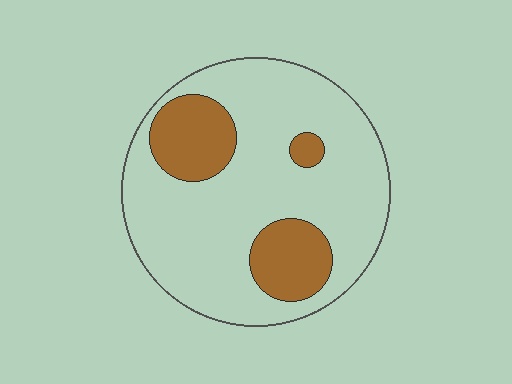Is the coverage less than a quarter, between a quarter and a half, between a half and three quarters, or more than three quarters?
Less than a quarter.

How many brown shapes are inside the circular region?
3.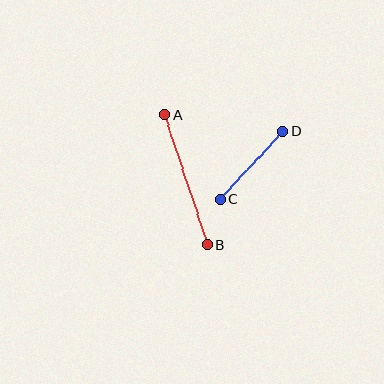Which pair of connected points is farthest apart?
Points A and B are farthest apart.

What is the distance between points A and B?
The distance is approximately 137 pixels.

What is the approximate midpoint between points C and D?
The midpoint is at approximately (251, 165) pixels.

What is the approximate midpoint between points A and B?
The midpoint is at approximately (186, 179) pixels.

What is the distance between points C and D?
The distance is approximately 92 pixels.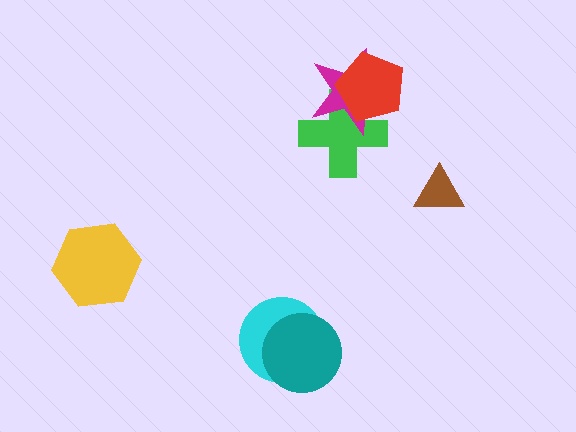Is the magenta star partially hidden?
Yes, it is partially covered by another shape.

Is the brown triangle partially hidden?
No, no other shape covers it.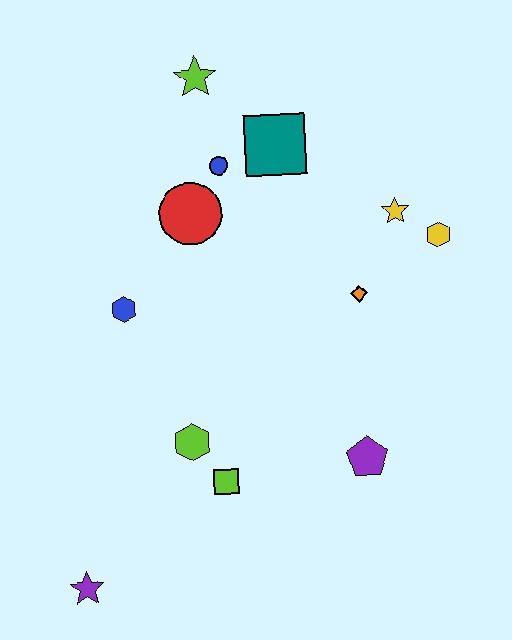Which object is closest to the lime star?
The blue circle is closest to the lime star.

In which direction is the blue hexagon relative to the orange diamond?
The blue hexagon is to the left of the orange diamond.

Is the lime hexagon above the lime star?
No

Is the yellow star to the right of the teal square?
Yes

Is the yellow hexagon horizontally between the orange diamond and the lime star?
No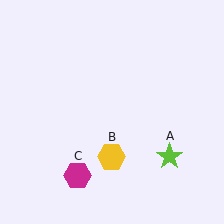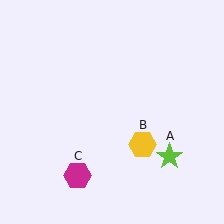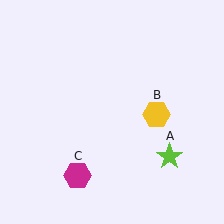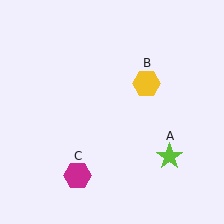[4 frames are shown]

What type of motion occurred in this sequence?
The yellow hexagon (object B) rotated counterclockwise around the center of the scene.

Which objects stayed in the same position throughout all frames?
Lime star (object A) and magenta hexagon (object C) remained stationary.